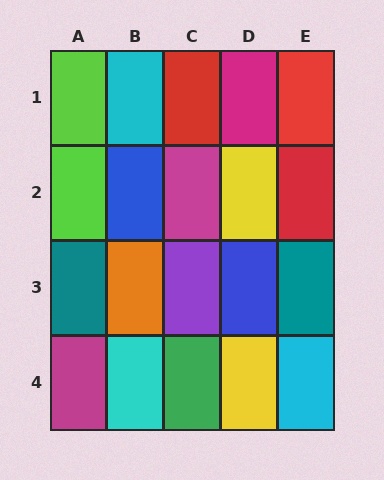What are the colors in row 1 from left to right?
Lime, cyan, red, magenta, red.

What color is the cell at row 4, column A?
Magenta.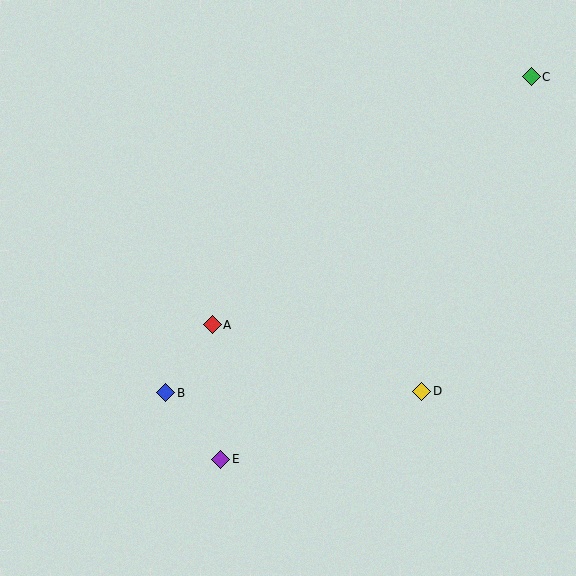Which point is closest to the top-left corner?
Point A is closest to the top-left corner.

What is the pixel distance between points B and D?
The distance between B and D is 256 pixels.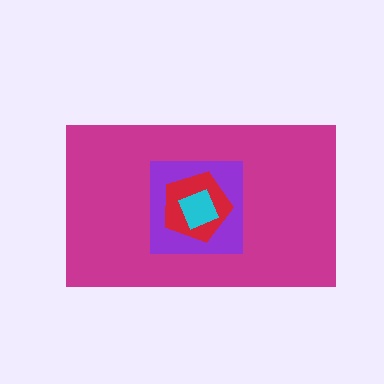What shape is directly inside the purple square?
The red pentagon.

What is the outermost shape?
The magenta rectangle.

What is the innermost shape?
The cyan diamond.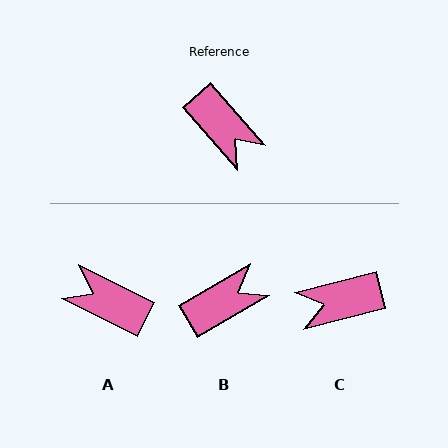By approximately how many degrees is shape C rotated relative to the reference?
Approximately 117 degrees clockwise.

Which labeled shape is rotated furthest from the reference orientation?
A, about 158 degrees away.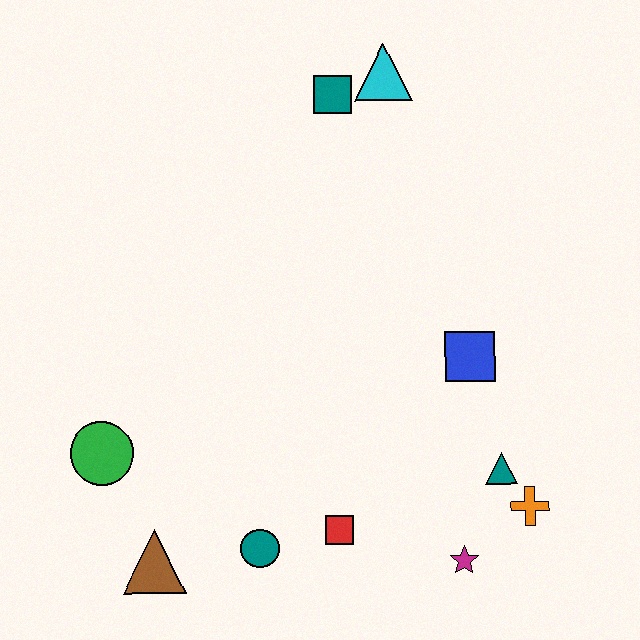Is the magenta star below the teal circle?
Yes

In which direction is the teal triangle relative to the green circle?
The teal triangle is to the right of the green circle.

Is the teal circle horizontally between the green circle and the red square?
Yes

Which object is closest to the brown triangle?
The teal circle is closest to the brown triangle.